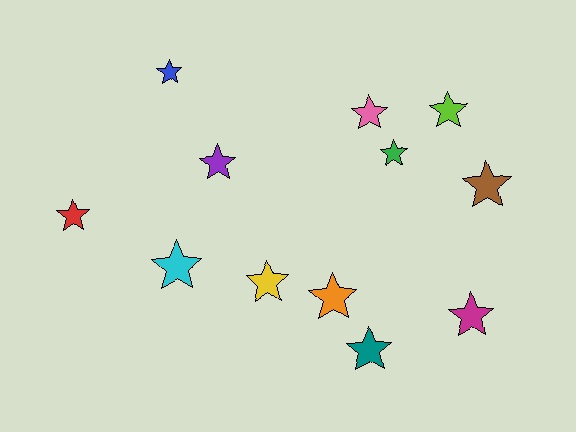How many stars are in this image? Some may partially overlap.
There are 12 stars.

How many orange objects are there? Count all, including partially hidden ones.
There is 1 orange object.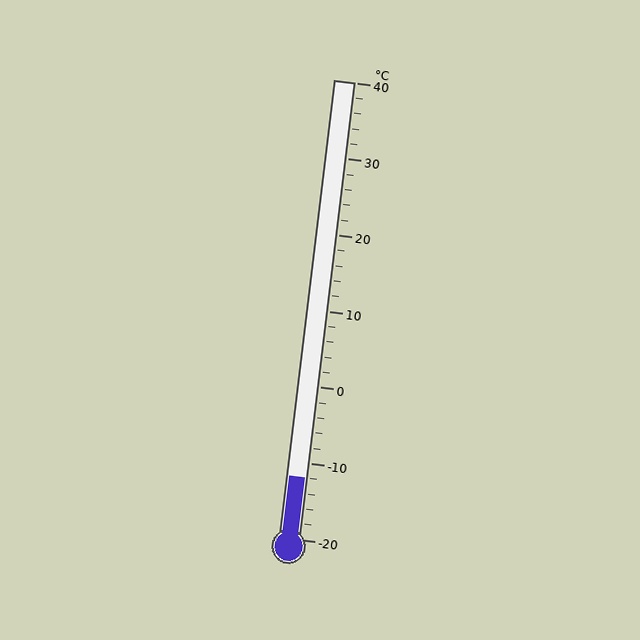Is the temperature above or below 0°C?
The temperature is below 0°C.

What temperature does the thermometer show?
The thermometer shows approximately -12°C.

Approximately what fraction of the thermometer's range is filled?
The thermometer is filled to approximately 15% of its range.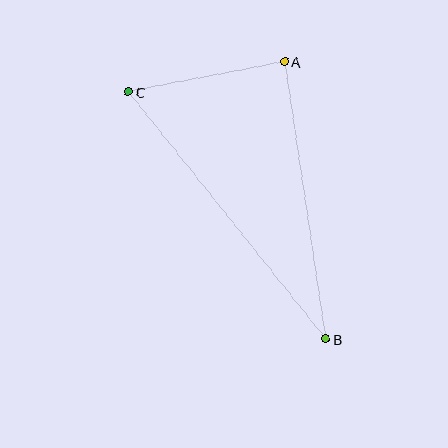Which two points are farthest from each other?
Points B and C are farthest from each other.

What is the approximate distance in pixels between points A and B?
The distance between A and B is approximately 280 pixels.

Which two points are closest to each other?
Points A and C are closest to each other.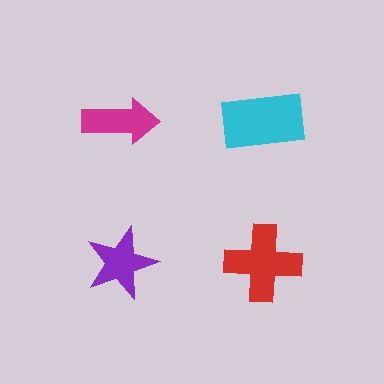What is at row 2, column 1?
A purple star.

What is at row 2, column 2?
A red cross.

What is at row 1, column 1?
A magenta arrow.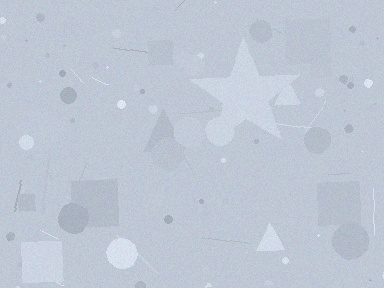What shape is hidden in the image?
A star is hidden in the image.